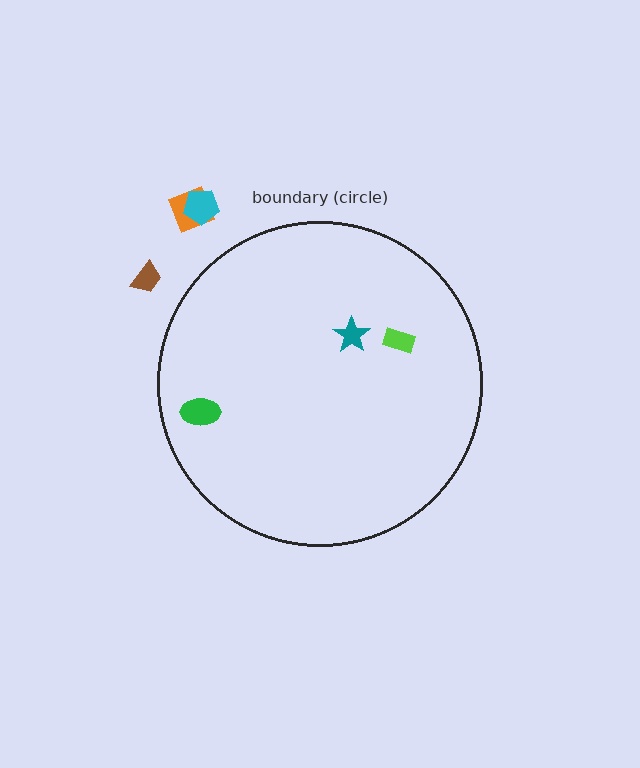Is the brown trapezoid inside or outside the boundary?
Outside.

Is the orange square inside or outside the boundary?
Outside.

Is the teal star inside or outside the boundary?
Inside.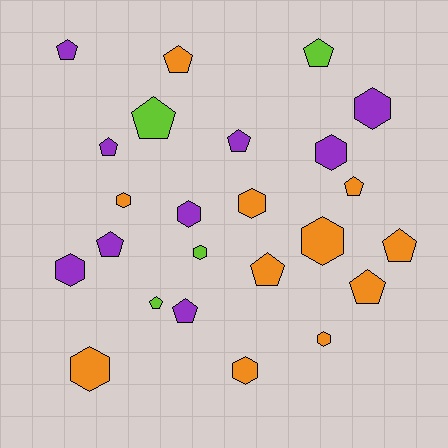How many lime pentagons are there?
There are 3 lime pentagons.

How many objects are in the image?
There are 24 objects.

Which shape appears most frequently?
Pentagon, with 13 objects.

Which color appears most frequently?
Orange, with 11 objects.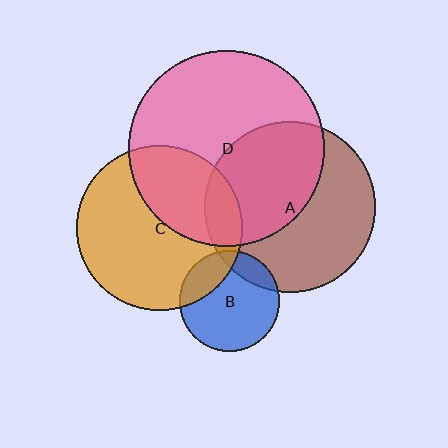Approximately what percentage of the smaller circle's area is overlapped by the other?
Approximately 25%.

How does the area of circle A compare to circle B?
Approximately 2.9 times.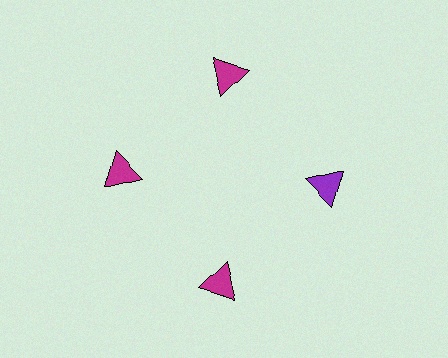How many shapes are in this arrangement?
There are 4 shapes arranged in a ring pattern.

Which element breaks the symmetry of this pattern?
The purple triangle at roughly the 3 o'clock position breaks the symmetry. All other shapes are magenta triangles.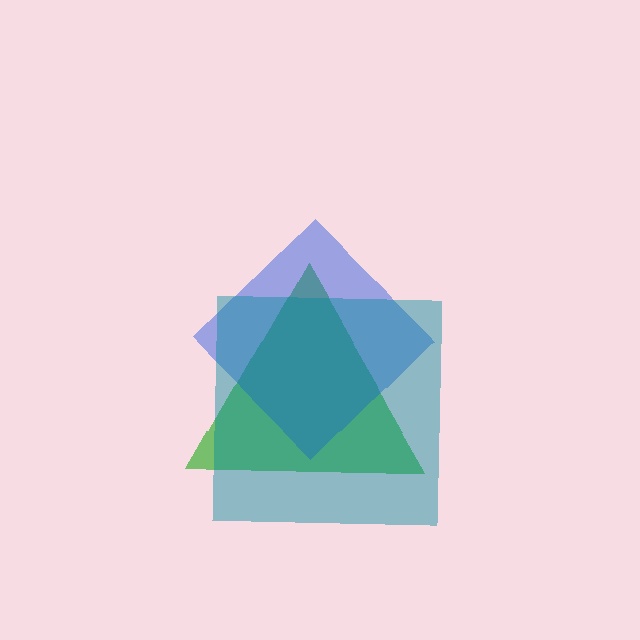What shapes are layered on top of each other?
The layered shapes are: a green triangle, a blue diamond, a teal square.